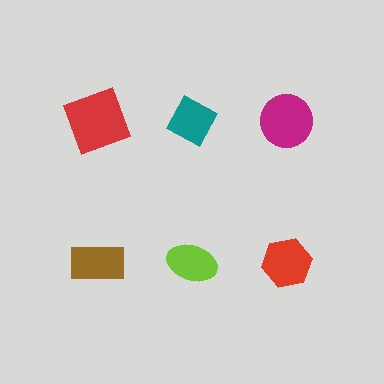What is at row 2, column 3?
A red hexagon.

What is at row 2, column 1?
A brown rectangle.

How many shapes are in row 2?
3 shapes.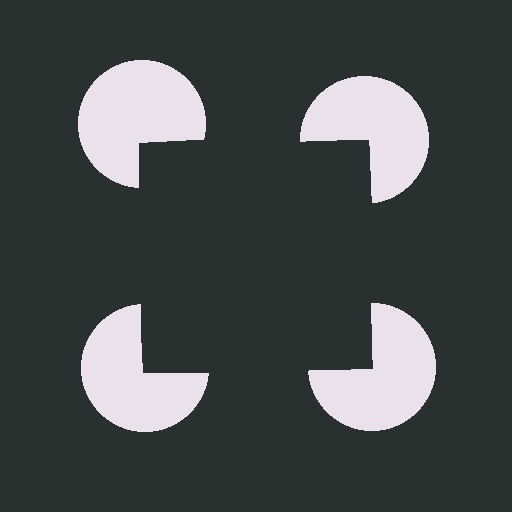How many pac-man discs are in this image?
There are 4 — one at each vertex of the illusory square.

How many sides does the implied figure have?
4 sides.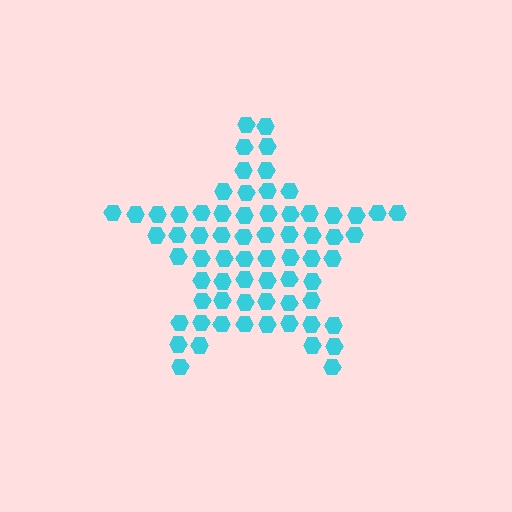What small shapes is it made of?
It is made of small hexagons.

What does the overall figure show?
The overall figure shows a star.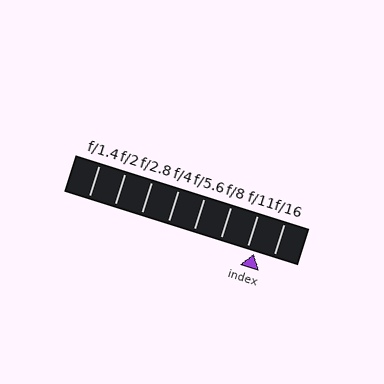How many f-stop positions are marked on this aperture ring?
There are 8 f-stop positions marked.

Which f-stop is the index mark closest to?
The index mark is closest to f/11.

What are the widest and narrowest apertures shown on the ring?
The widest aperture shown is f/1.4 and the narrowest is f/16.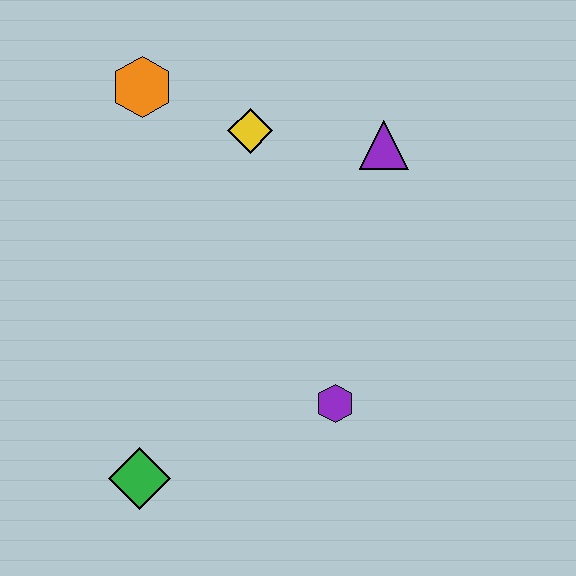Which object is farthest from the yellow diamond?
The green diamond is farthest from the yellow diamond.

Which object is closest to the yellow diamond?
The orange hexagon is closest to the yellow diamond.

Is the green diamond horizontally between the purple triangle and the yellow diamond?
No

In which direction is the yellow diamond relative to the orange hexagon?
The yellow diamond is to the right of the orange hexagon.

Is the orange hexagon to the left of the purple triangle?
Yes